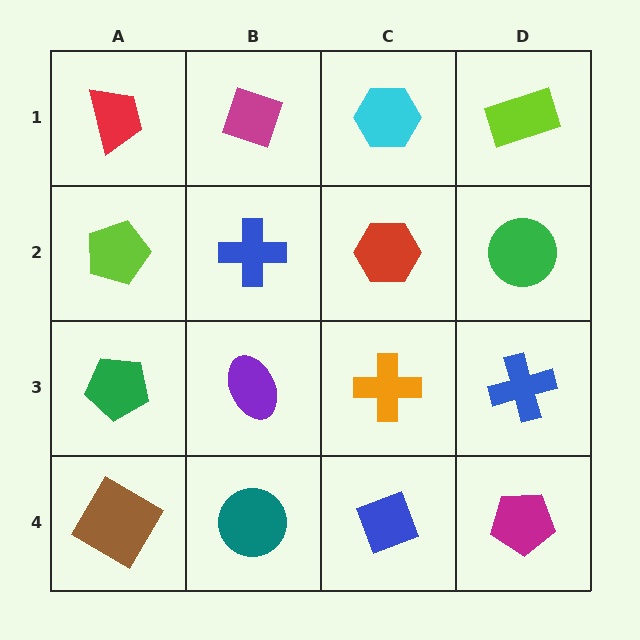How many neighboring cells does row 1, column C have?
3.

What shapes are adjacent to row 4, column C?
An orange cross (row 3, column C), a teal circle (row 4, column B), a magenta pentagon (row 4, column D).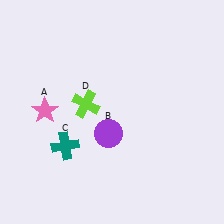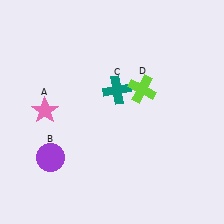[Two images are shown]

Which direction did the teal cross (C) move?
The teal cross (C) moved up.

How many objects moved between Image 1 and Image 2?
3 objects moved between the two images.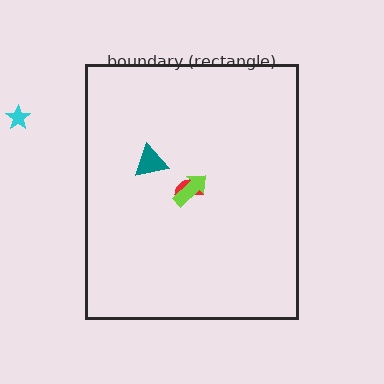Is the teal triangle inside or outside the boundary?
Inside.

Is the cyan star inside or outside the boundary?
Outside.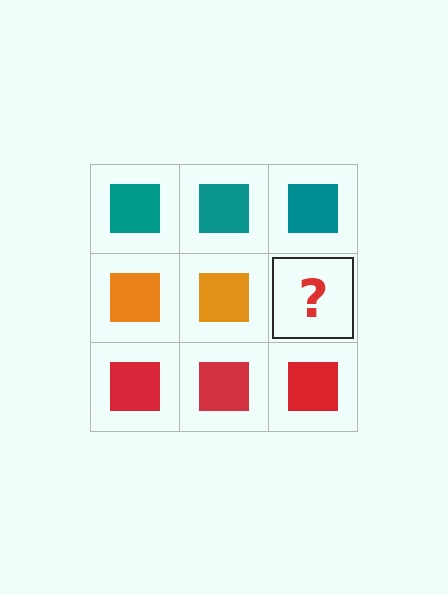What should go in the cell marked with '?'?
The missing cell should contain an orange square.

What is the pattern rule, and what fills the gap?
The rule is that each row has a consistent color. The gap should be filled with an orange square.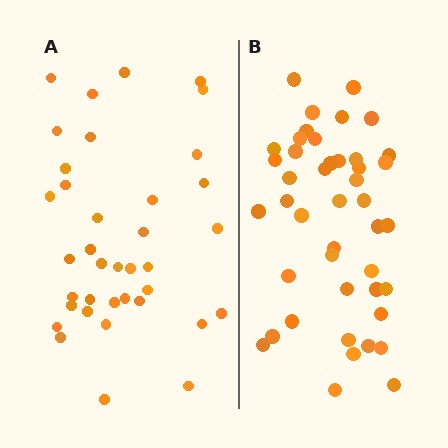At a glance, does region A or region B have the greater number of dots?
Region B (the right region) has more dots.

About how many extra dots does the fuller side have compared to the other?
Region B has roughly 8 or so more dots than region A.